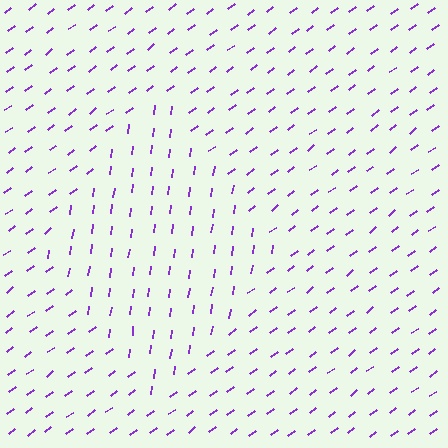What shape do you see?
I see a diamond.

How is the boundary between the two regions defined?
The boundary is defined purely by a change in line orientation (approximately 45 degrees difference). All lines are the same color and thickness.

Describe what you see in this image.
The image is filled with small purple line segments. A diamond region in the image has lines oriented differently from the surrounding lines, creating a visible texture boundary.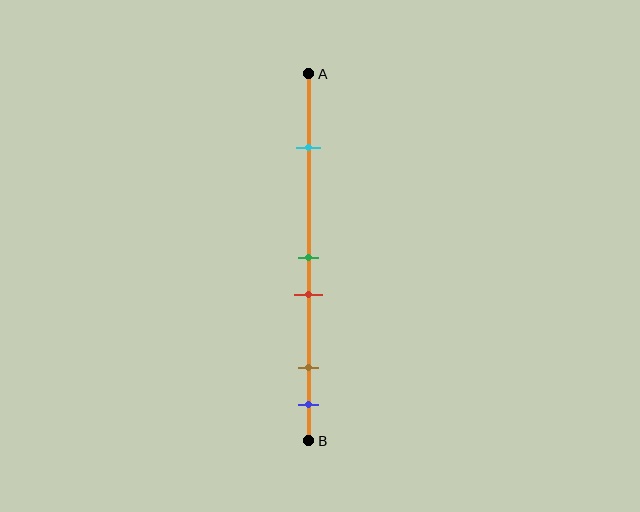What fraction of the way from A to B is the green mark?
The green mark is approximately 50% (0.5) of the way from A to B.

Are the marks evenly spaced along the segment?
No, the marks are not evenly spaced.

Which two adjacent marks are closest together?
The green and red marks are the closest adjacent pair.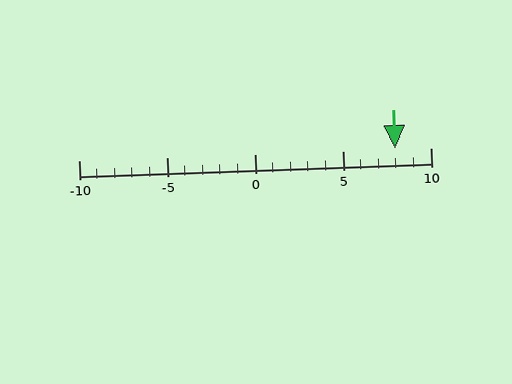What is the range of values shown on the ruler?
The ruler shows values from -10 to 10.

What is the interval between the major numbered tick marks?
The major tick marks are spaced 5 units apart.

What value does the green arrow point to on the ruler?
The green arrow points to approximately 8.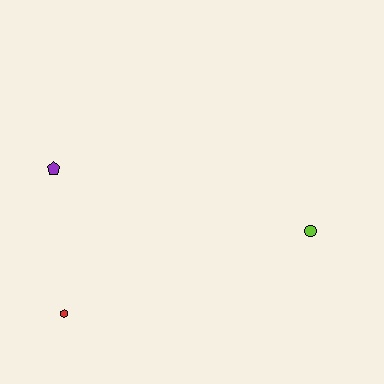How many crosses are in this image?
There are no crosses.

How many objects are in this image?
There are 3 objects.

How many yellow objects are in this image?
There are no yellow objects.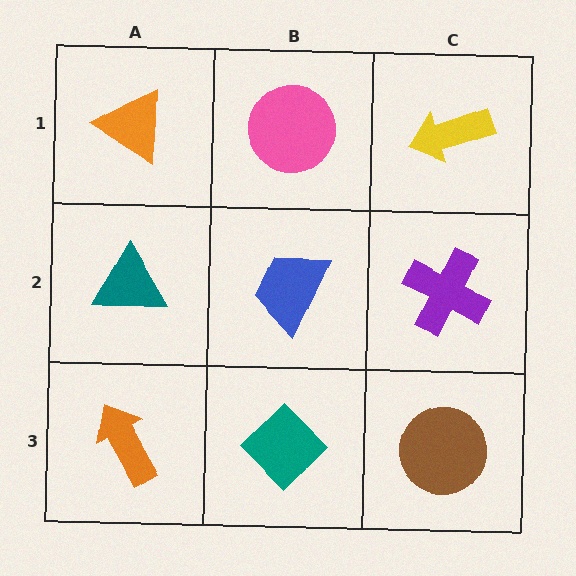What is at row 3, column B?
A teal diamond.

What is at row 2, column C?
A purple cross.